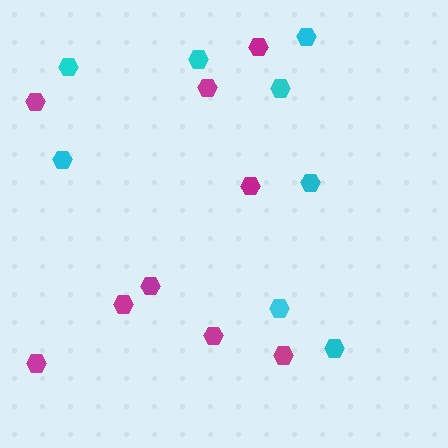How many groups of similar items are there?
There are 2 groups: one group of cyan hexagons (8) and one group of magenta hexagons (9).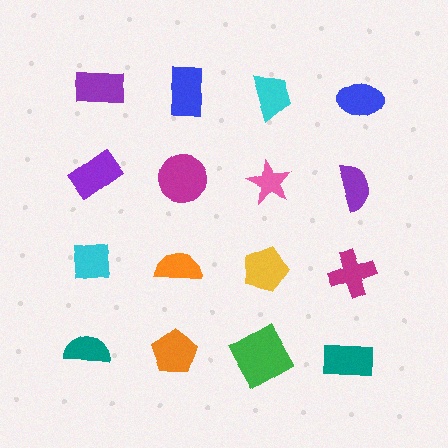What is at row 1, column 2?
A blue rectangle.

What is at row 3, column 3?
A yellow pentagon.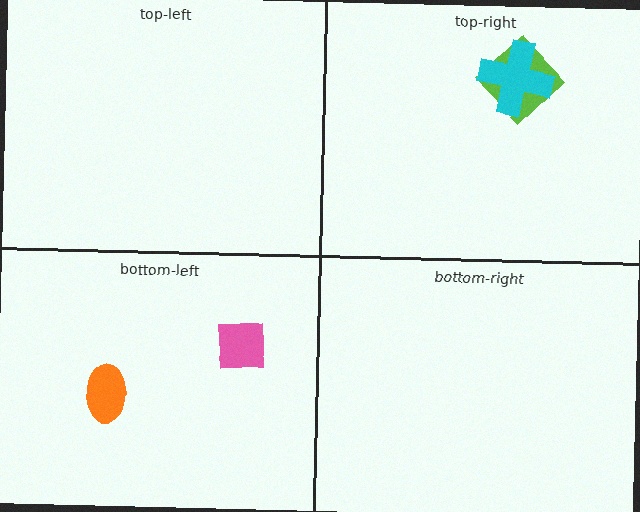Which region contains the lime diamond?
The top-right region.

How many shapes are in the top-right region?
2.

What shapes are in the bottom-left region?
The pink square, the orange ellipse.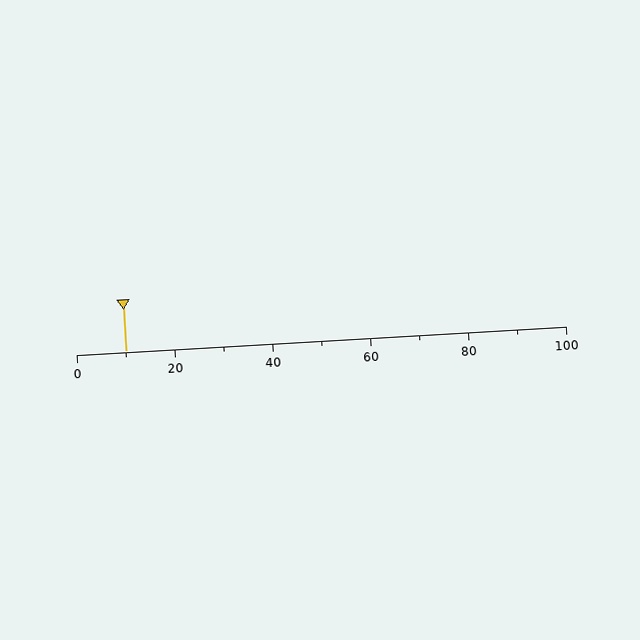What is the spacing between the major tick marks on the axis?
The major ticks are spaced 20 apart.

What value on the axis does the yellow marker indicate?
The marker indicates approximately 10.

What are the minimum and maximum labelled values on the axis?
The axis runs from 0 to 100.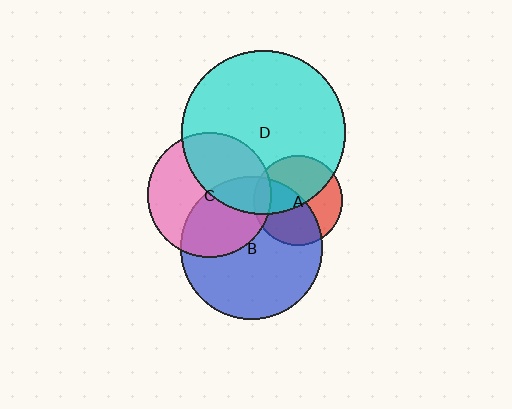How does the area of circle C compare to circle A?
Approximately 1.9 times.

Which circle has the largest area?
Circle D (cyan).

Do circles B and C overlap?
Yes.